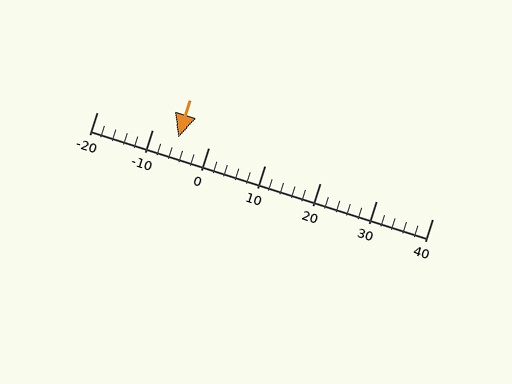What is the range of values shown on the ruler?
The ruler shows values from -20 to 40.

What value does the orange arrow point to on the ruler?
The orange arrow points to approximately -5.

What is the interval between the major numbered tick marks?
The major tick marks are spaced 10 units apart.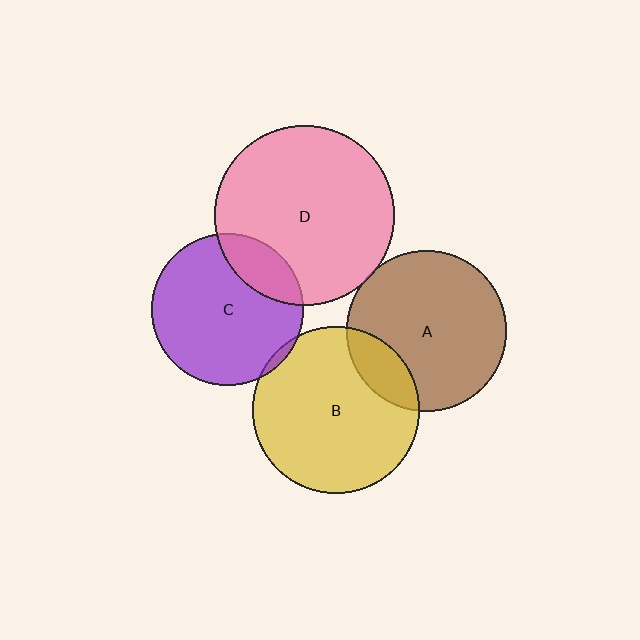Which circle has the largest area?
Circle D (pink).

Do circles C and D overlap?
Yes.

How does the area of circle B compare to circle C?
Approximately 1.2 times.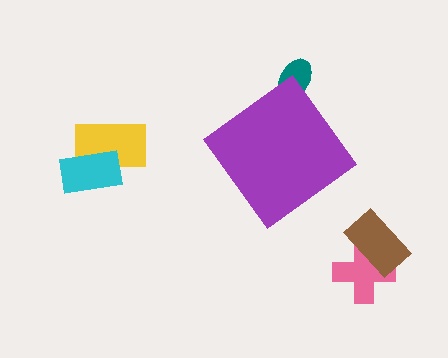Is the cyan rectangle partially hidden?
No, the cyan rectangle is fully visible.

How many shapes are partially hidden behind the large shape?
1 shape is partially hidden.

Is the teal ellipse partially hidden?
Yes, the teal ellipse is partially hidden behind the purple diamond.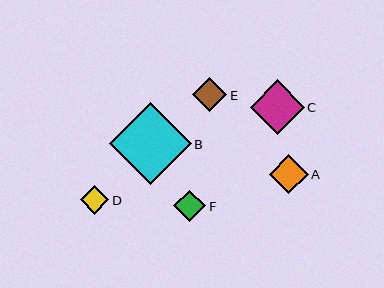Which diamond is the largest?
Diamond B is the largest with a size of approximately 82 pixels.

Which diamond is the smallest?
Diamond D is the smallest with a size of approximately 28 pixels.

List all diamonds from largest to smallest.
From largest to smallest: B, C, A, E, F, D.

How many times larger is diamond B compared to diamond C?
Diamond B is approximately 1.5 times the size of diamond C.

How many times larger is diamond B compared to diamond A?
Diamond B is approximately 2.1 times the size of diamond A.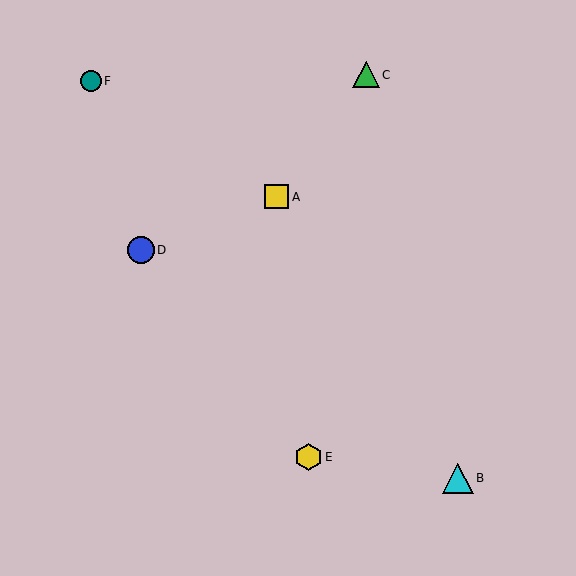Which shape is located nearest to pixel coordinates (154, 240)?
The blue circle (labeled D) at (141, 250) is nearest to that location.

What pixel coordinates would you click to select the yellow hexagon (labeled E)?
Click at (309, 457) to select the yellow hexagon E.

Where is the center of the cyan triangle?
The center of the cyan triangle is at (458, 478).